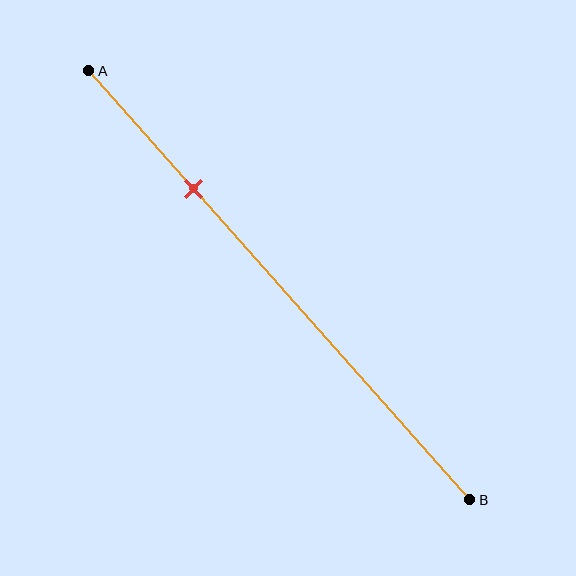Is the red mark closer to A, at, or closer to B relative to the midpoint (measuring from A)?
The red mark is closer to point A than the midpoint of segment AB.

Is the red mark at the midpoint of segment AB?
No, the mark is at about 30% from A, not at the 50% midpoint.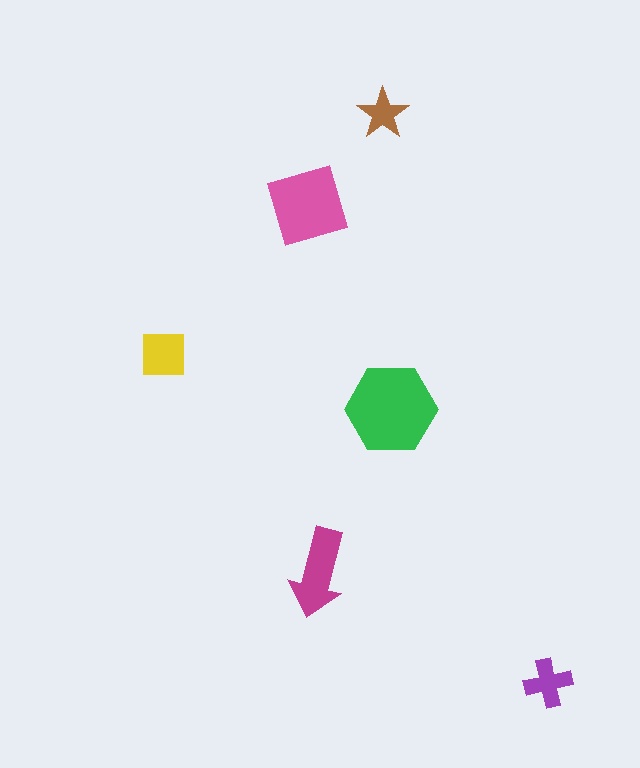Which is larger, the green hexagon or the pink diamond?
The green hexagon.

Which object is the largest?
The green hexagon.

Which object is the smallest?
The brown star.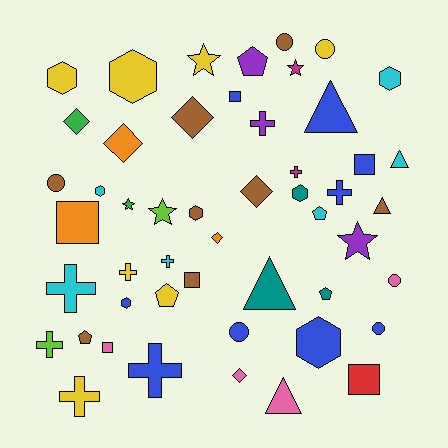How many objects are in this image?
There are 50 objects.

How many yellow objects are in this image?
There are 7 yellow objects.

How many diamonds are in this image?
There are 6 diamonds.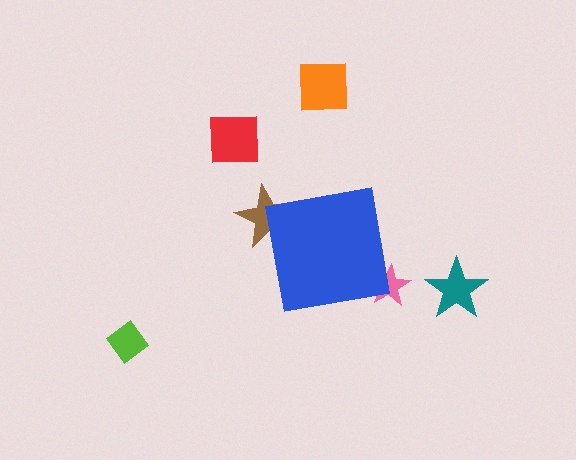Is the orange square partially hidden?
No, the orange square is fully visible.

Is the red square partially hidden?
No, the red square is fully visible.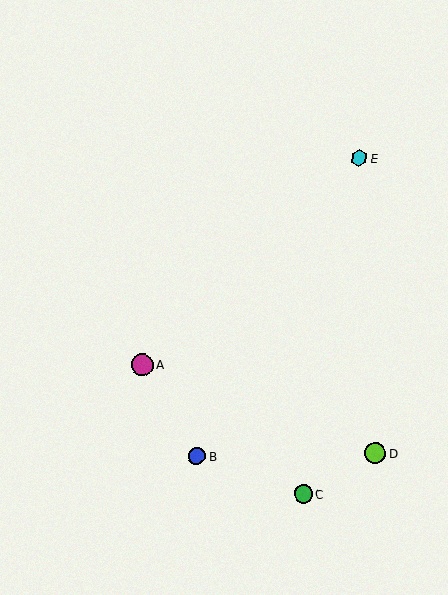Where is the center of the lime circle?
The center of the lime circle is at (375, 453).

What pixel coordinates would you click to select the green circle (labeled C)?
Click at (303, 494) to select the green circle C.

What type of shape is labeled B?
Shape B is a blue circle.